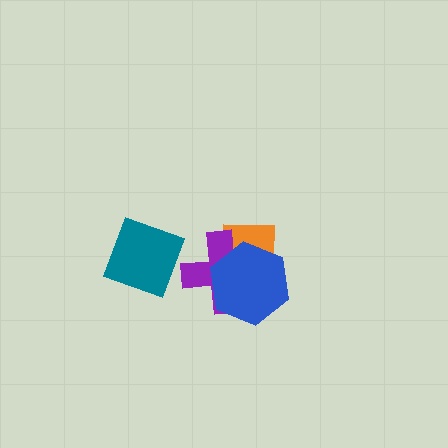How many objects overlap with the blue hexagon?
2 objects overlap with the blue hexagon.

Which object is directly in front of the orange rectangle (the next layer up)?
The purple cross is directly in front of the orange rectangle.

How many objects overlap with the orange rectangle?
2 objects overlap with the orange rectangle.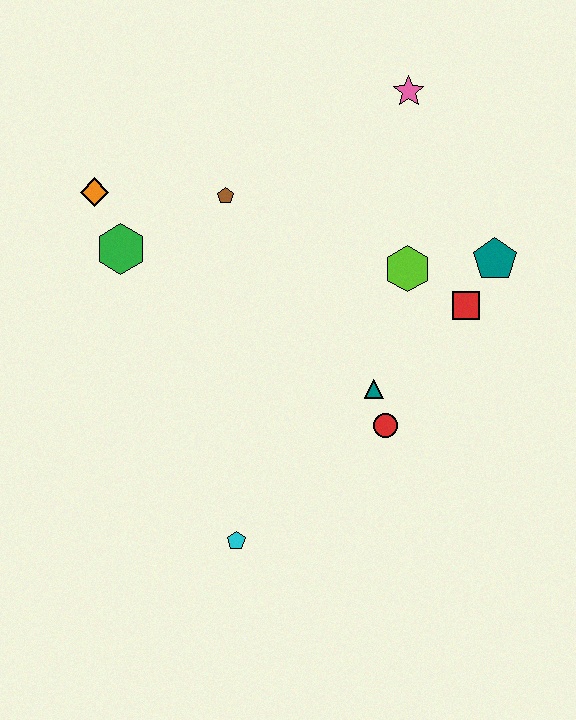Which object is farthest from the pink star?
The cyan pentagon is farthest from the pink star.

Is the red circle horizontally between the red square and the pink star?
No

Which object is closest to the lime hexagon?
The red square is closest to the lime hexagon.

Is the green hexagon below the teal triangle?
No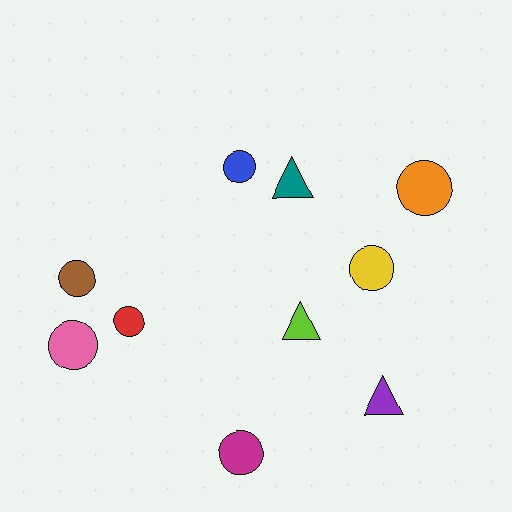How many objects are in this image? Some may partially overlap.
There are 10 objects.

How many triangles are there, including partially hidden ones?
There are 3 triangles.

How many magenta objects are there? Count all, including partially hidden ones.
There is 1 magenta object.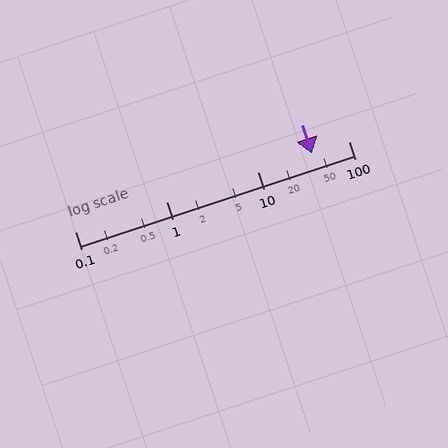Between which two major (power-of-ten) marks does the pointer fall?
The pointer is between 10 and 100.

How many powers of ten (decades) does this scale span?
The scale spans 3 decades, from 0.1 to 100.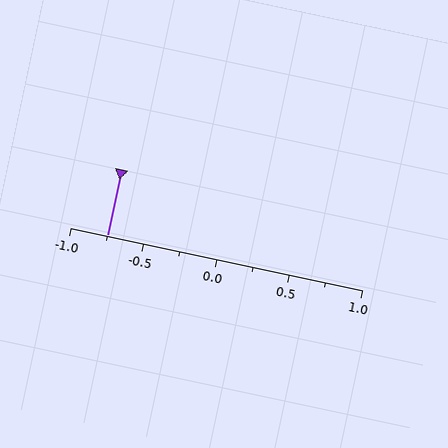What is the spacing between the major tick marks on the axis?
The major ticks are spaced 0.5 apart.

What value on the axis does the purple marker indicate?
The marker indicates approximately -0.75.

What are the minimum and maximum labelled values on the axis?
The axis runs from -1.0 to 1.0.